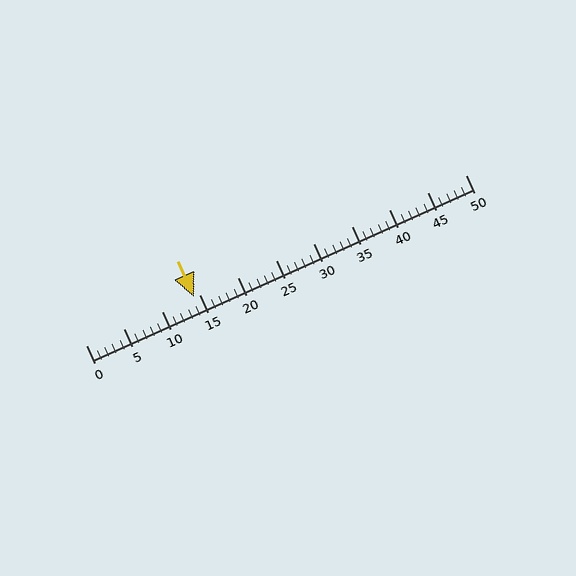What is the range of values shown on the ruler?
The ruler shows values from 0 to 50.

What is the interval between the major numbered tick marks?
The major tick marks are spaced 5 units apart.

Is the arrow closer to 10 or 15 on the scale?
The arrow is closer to 15.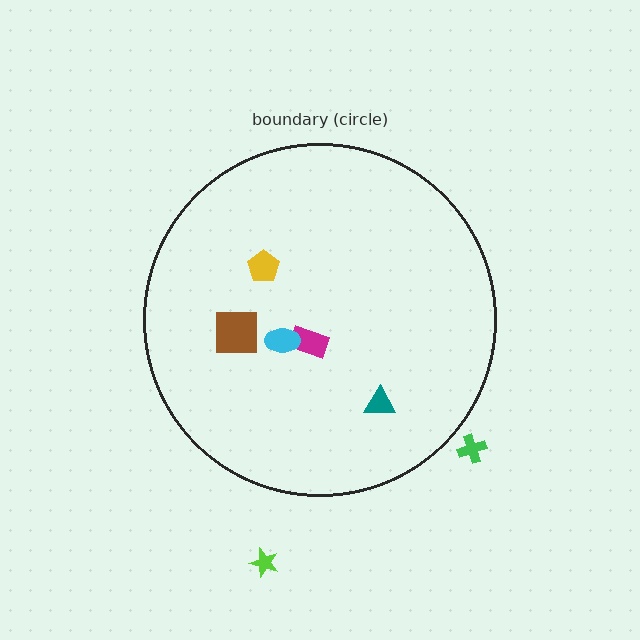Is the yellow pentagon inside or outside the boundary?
Inside.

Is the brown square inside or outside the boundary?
Inside.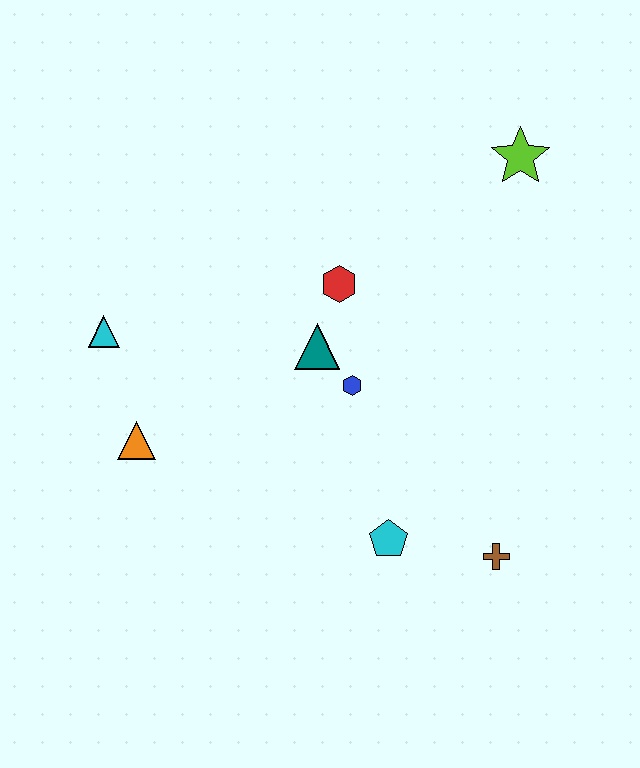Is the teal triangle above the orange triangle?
Yes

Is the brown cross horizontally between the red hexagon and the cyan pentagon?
No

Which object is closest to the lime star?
The red hexagon is closest to the lime star.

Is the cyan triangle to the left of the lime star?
Yes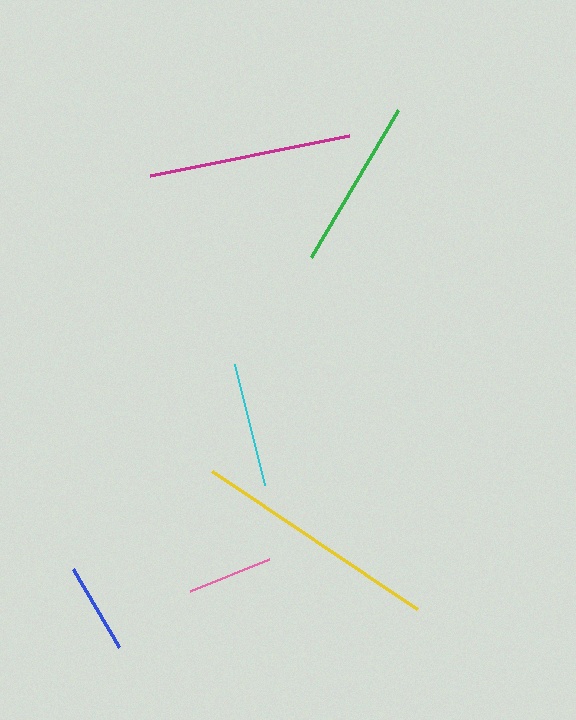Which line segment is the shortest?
The pink line is the shortest at approximately 85 pixels.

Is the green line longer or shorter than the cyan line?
The green line is longer than the cyan line.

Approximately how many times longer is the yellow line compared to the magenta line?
The yellow line is approximately 1.2 times the length of the magenta line.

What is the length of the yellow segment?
The yellow segment is approximately 248 pixels long.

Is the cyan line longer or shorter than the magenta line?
The magenta line is longer than the cyan line.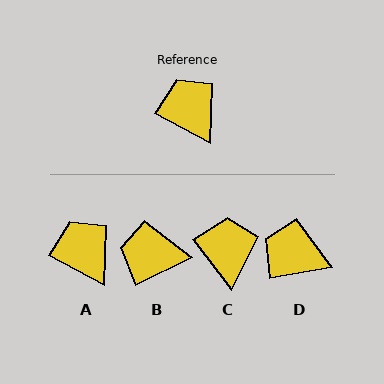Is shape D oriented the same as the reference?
No, it is off by about 38 degrees.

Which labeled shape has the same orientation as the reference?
A.